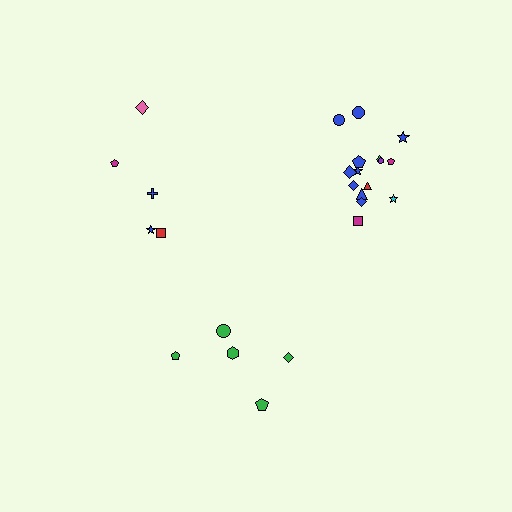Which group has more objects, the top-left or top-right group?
The top-right group.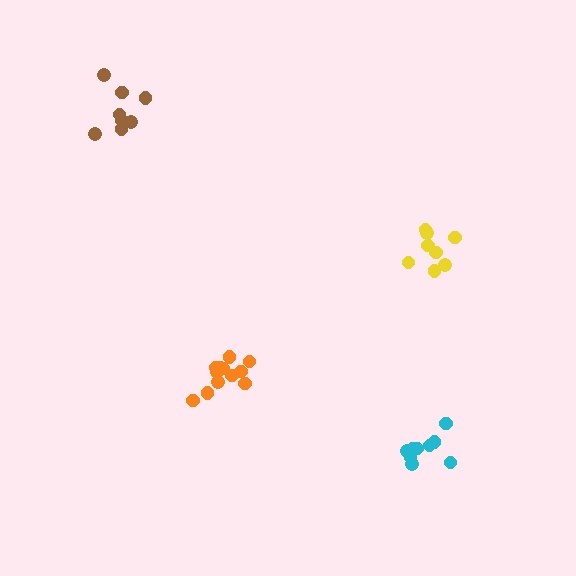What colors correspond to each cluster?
The clusters are colored: brown, orange, cyan, yellow.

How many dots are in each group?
Group 1: 8 dots, Group 2: 12 dots, Group 3: 9 dots, Group 4: 8 dots (37 total).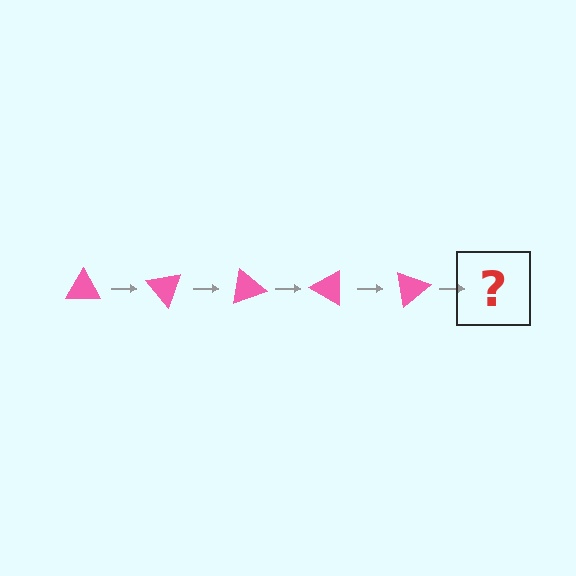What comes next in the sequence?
The next element should be a pink triangle rotated 250 degrees.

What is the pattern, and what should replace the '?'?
The pattern is that the triangle rotates 50 degrees each step. The '?' should be a pink triangle rotated 250 degrees.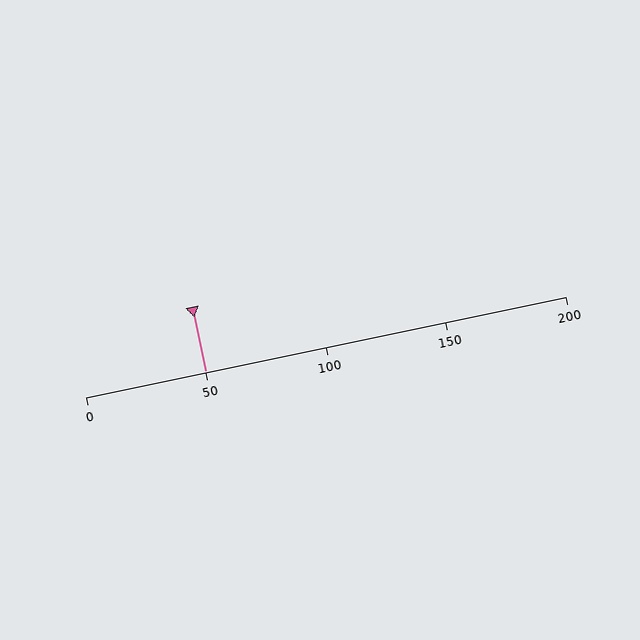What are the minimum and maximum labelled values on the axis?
The axis runs from 0 to 200.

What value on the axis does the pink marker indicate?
The marker indicates approximately 50.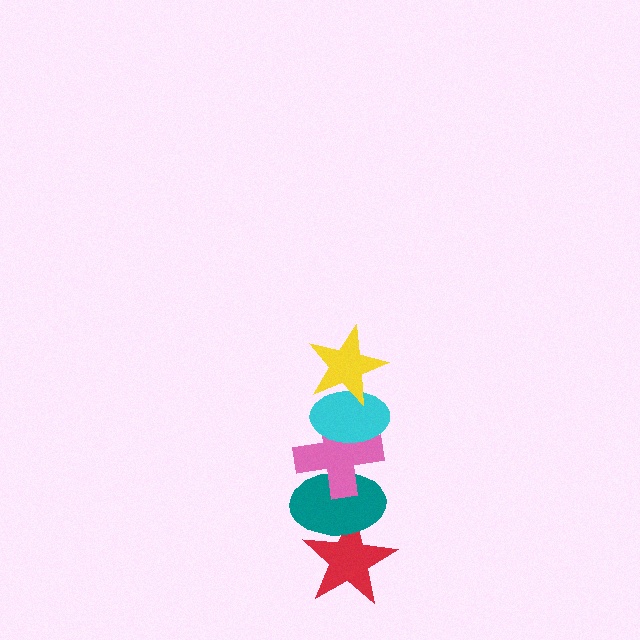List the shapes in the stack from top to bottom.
From top to bottom: the yellow star, the cyan ellipse, the pink cross, the teal ellipse, the red star.